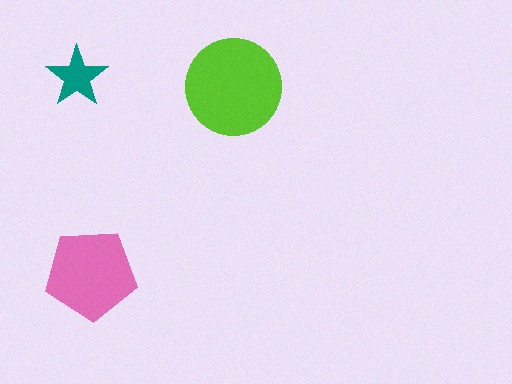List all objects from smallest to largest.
The teal star, the pink pentagon, the lime circle.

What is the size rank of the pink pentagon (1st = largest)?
2nd.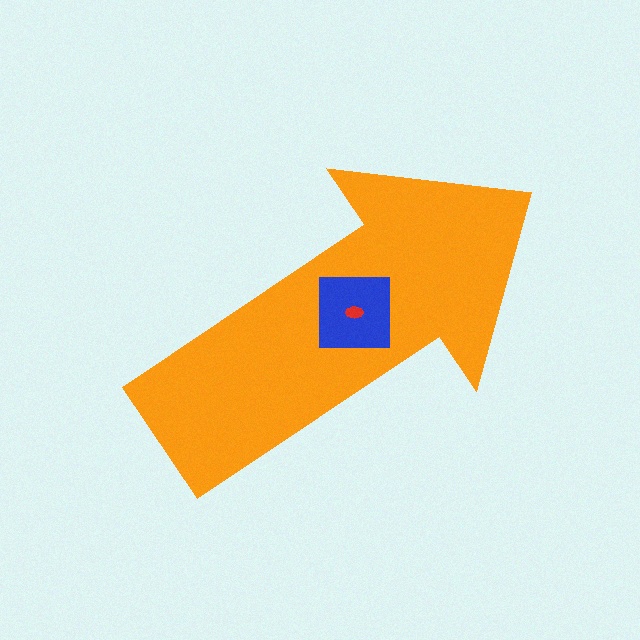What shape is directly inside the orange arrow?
The blue square.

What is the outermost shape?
The orange arrow.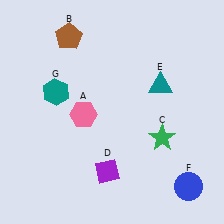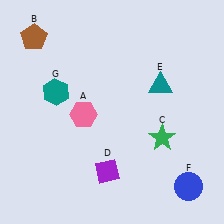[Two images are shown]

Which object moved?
The brown pentagon (B) moved left.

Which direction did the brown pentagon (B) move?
The brown pentagon (B) moved left.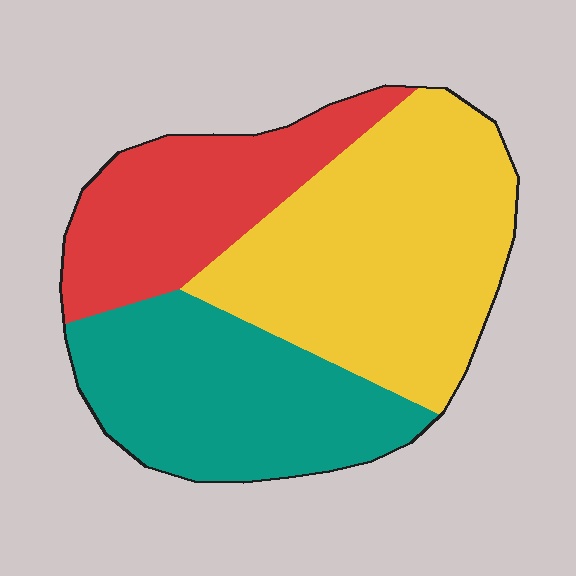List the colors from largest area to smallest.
From largest to smallest: yellow, teal, red.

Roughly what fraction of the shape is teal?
Teal covers roughly 30% of the shape.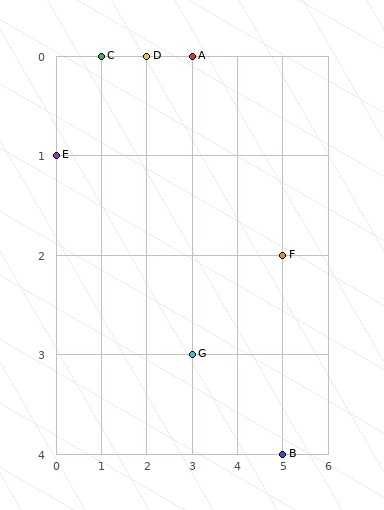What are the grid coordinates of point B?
Point B is at grid coordinates (5, 4).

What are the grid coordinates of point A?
Point A is at grid coordinates (3, 0).